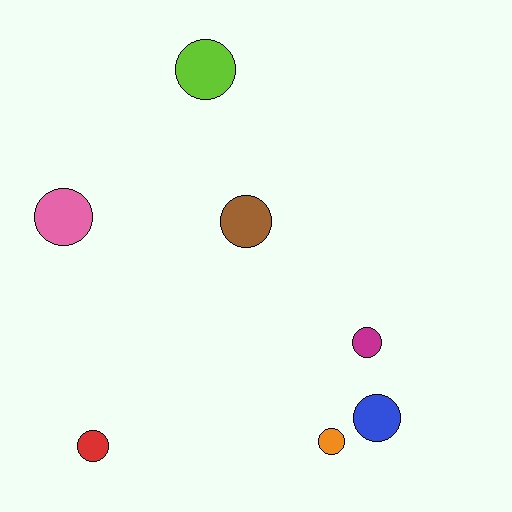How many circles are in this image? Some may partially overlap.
There are 7 circles.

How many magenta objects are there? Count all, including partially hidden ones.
There is 1 magenta object.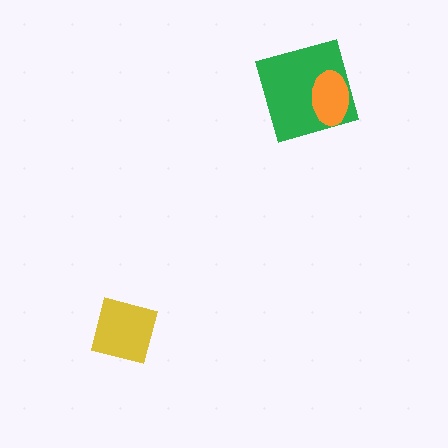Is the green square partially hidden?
Yes, it is partially covered by another shape.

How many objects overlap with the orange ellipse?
1 object overlaps with the orange ellipse.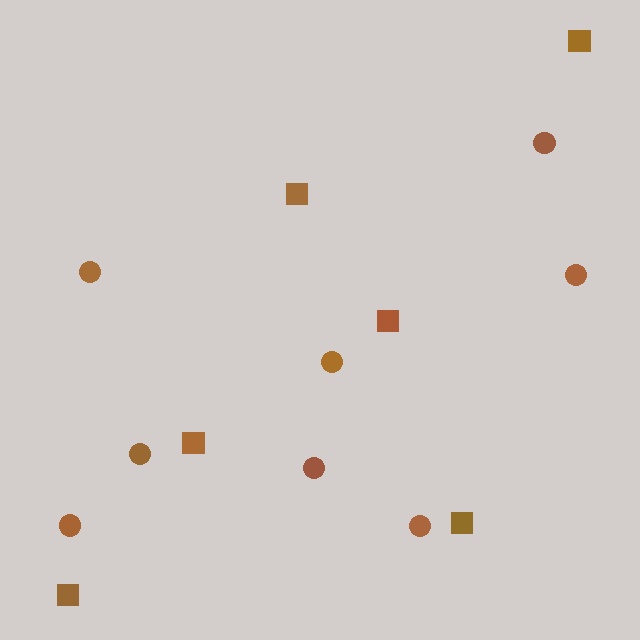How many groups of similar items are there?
There are 2 groups: one group of circles (8) and one group of squares (6).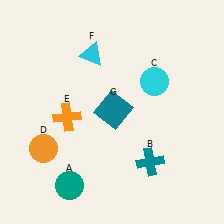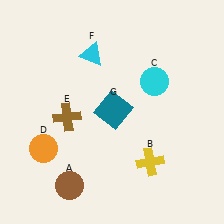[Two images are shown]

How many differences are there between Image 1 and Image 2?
There are 3 differences between the two images.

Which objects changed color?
A changed from teal to brown. B changed from teal to yellow. E changed from orange to brown.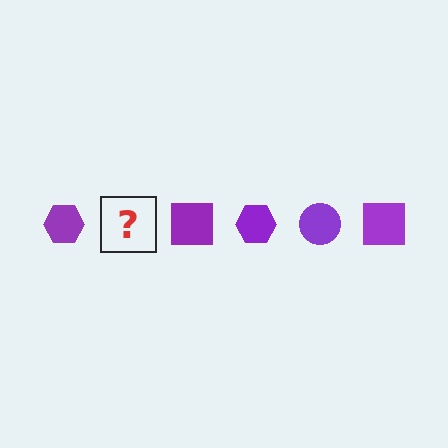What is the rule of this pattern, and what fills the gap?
The rule is that the pattern cycles through hexagon, circle, square shapes in purple. The gap should be filled with a purple circle.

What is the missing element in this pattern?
The missing element is a purple circle.